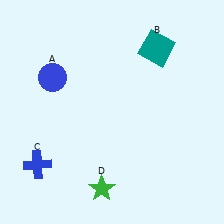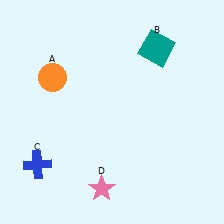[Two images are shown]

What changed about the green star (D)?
In Image 1, D is green. In Image 2, it changed to pink.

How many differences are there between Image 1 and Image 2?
There are 2 differences between the two images.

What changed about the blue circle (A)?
In Image 1, A is blue. In Image 2, it changed to orange.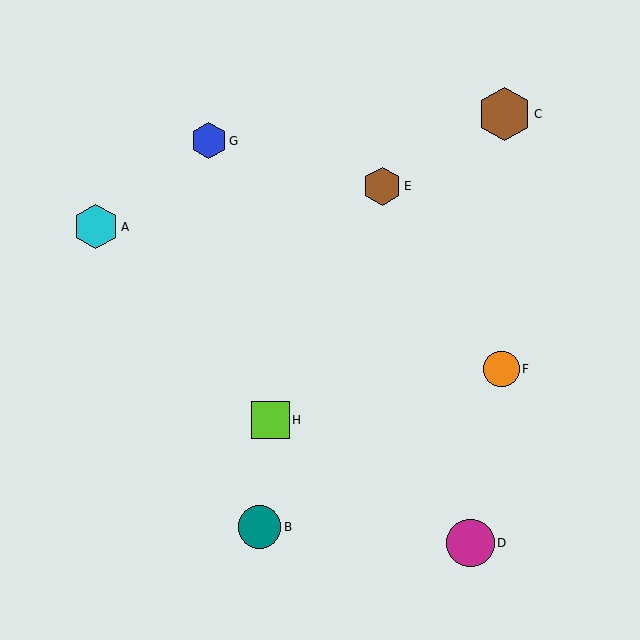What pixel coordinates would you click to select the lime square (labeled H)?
Click at (271, 420) to select the lime square H.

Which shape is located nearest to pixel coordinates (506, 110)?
The brown hexagon (labeled C) at (505, 114) is nearest to that location.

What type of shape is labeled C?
Shape C is a brown hexagon.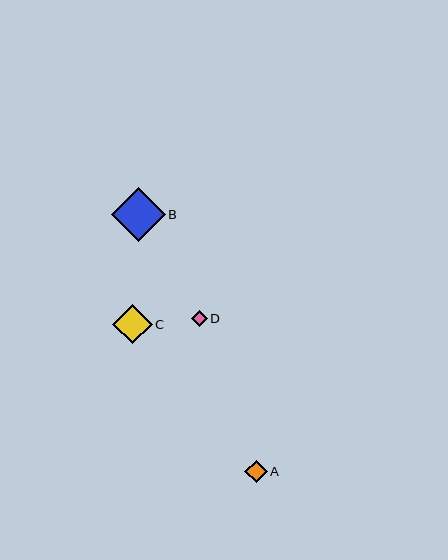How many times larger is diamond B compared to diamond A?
Diamond B is approximately 2.4 times the size of diamond A.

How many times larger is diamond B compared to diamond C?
Diamond B is approximately 1.3 times the size of diamond C.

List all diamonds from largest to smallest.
From largest to smallest: B, C, A, D.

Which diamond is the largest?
Diamond B is the largest with a size of approximately 54 pixels.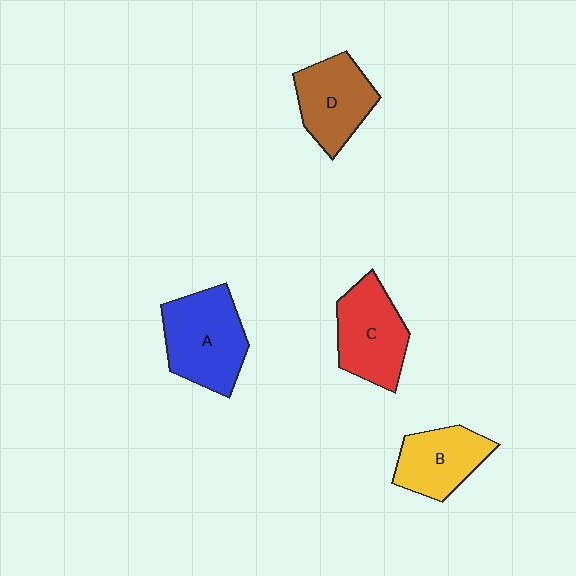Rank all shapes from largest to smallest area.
From largest to smallest: A (blue), C (red), D (brown), B (yellow).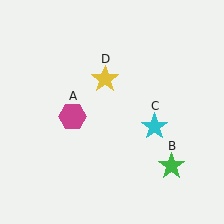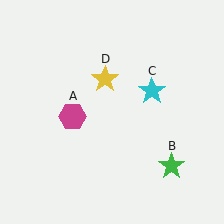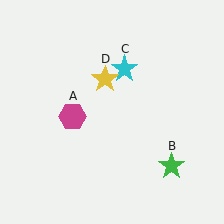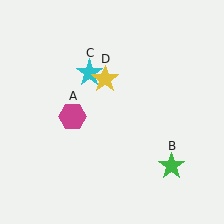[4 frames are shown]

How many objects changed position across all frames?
1 object changed position: cyan star (object C).